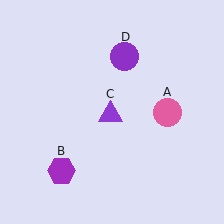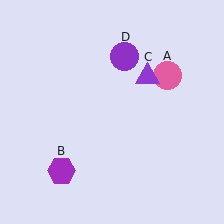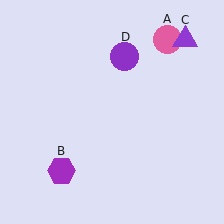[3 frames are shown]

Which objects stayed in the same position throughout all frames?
Purple hexagon (object B) and purple circle (object D) remained stationary.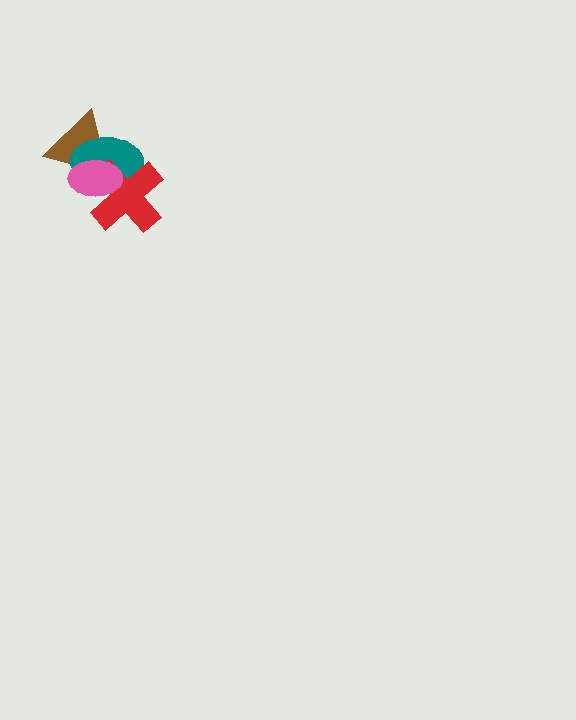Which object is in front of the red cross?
The pink ellipse is in front of the red cross.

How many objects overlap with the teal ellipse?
3 objects overlap with the teal ellipse.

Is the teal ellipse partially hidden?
Yes, it is partially covered by another shape.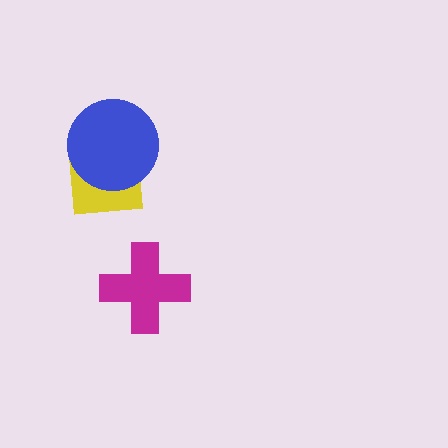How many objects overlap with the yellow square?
1 object overlaps with the yellow square.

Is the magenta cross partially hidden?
No, no other shape covers it.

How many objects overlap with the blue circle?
1 object overlaps with the blue circle.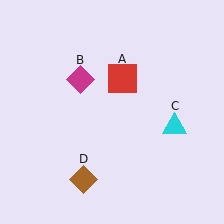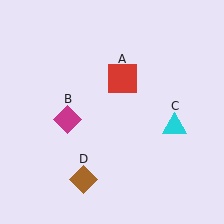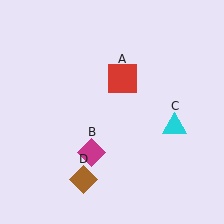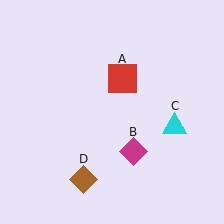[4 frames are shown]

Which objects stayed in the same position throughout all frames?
Red square (object A) and cyan triangle (object C) and brown diamond (object D) remained stationary.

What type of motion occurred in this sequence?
The magenta diamond (object B) rotated counterclockwise around the center of the scene.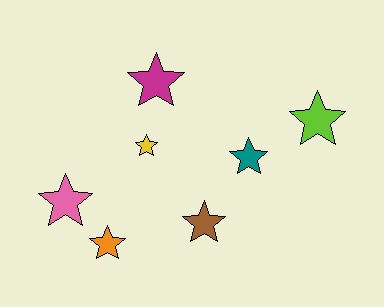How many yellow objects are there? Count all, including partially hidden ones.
There is 1 yellow object.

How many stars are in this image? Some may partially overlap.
There are 7 stars.